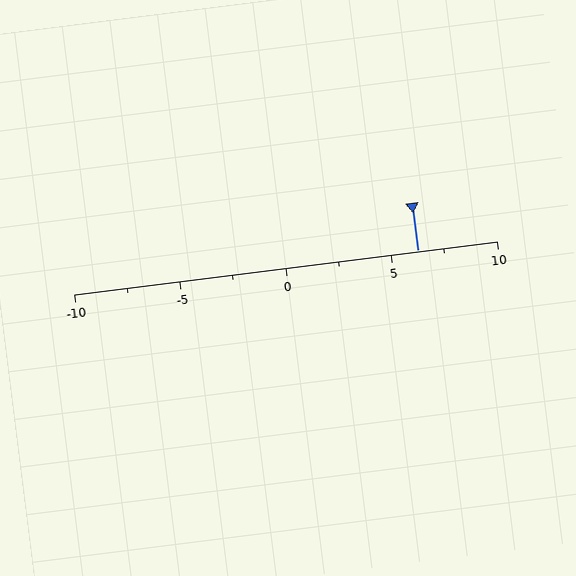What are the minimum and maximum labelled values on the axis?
The axis runs from -10 to 10.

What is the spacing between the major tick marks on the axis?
The major ticks are spaced 5 apart.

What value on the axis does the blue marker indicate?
The marker indicates approximately 6.2.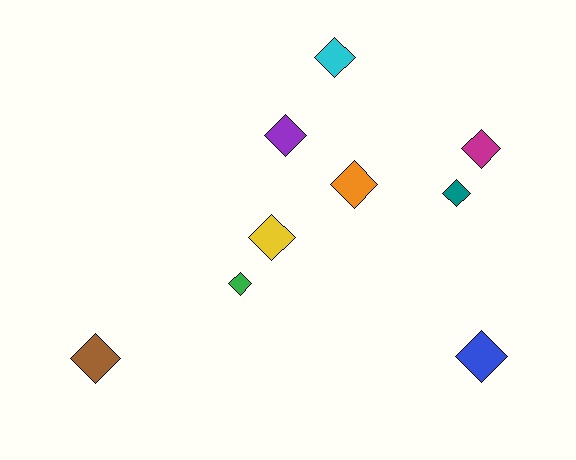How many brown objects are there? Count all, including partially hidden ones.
There is 1 brown object.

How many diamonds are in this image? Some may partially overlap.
There are 9 diamonds.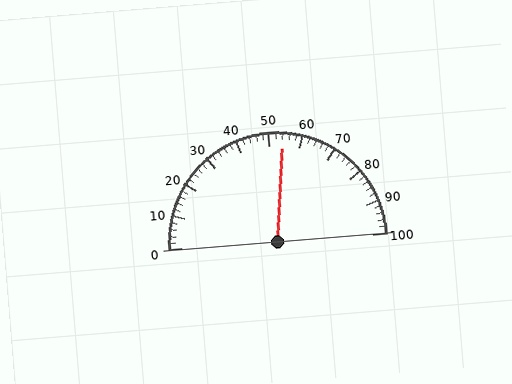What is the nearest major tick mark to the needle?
The nearest major tick mark is 50.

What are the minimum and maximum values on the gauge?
The gauge ranges from 0 to 100.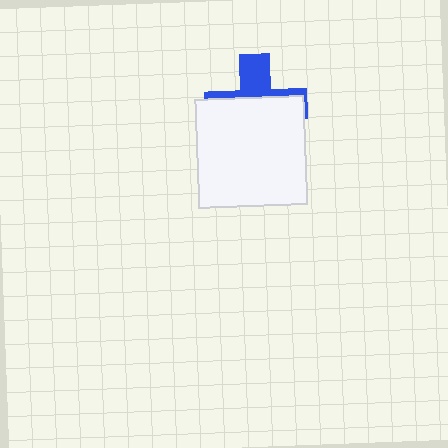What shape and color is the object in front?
The object in front is a white square.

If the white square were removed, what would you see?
You would see the complete blue cross.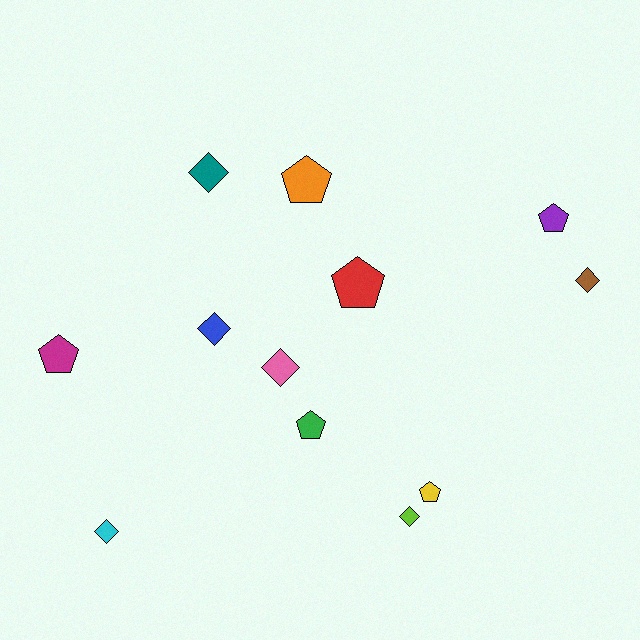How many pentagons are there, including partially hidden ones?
There are 6 pentagons.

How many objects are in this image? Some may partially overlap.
There are 12 objects.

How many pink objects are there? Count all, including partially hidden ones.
There is 1 pink object.